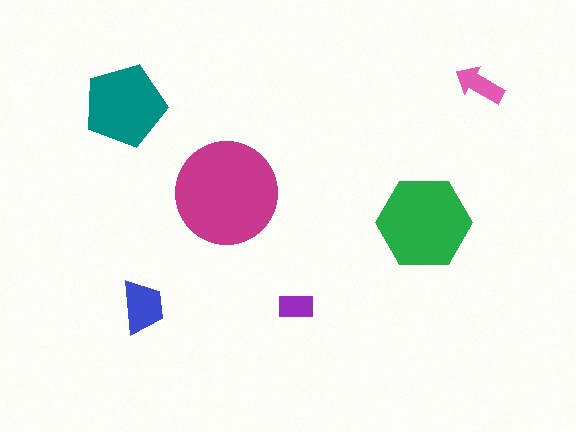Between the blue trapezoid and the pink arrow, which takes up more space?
The blue trapezoid.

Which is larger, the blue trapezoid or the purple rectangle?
The blue trapezoid.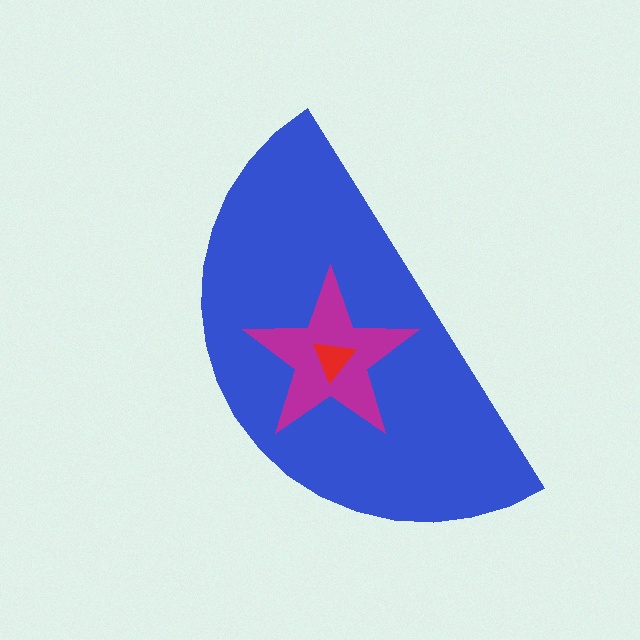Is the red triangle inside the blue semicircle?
Yes.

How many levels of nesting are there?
3.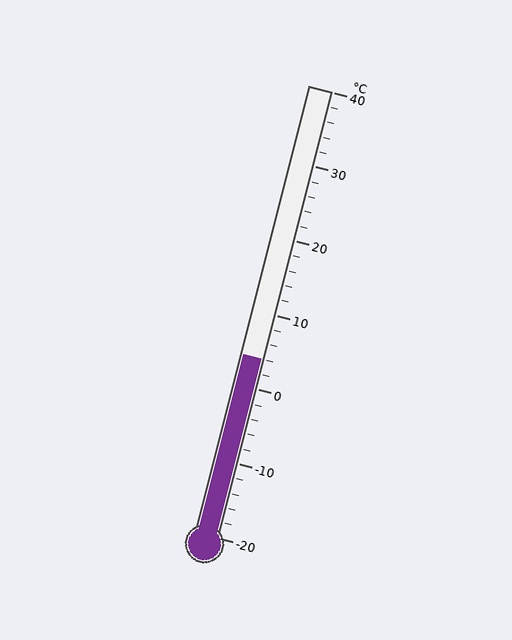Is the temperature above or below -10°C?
The temperature is above -10°C.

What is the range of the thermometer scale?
The thermometer scale ranges from -20°C to 40°C.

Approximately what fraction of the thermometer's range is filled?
The thermometer is filled to approximately 40% of its range.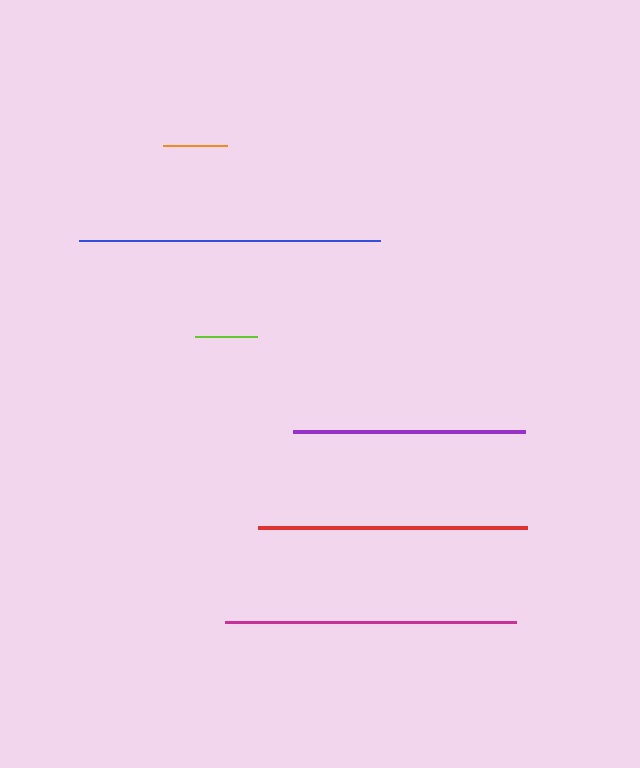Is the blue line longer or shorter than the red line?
The blue line is longer than the red line.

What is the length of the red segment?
The red segment is approximately 268 pixels long.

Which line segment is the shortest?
The lime line is the shortest at approximately 63 pixels.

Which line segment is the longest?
The blue line is the longest at approximately 300 pixels.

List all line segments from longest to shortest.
From longest to shortest: blue, magenta, red, purple, orange, lime.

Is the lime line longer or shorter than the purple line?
The purple line is longer than the lime line.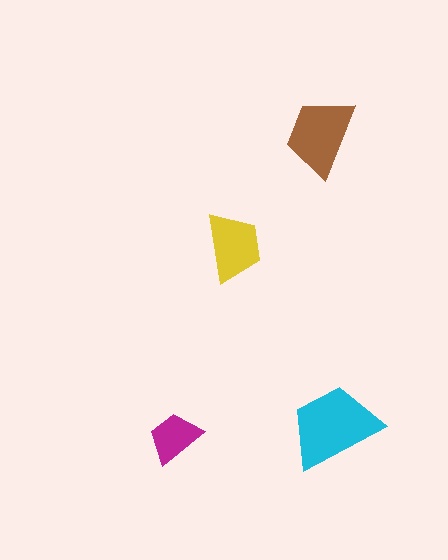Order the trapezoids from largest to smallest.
the cyan one, the brown one, the yellow one, the magenta one.